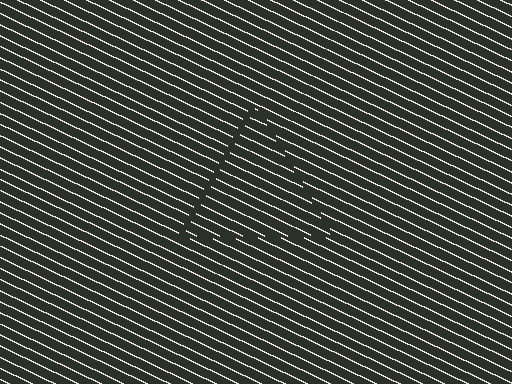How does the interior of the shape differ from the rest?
The interior of the shape contains the same grating, shifted by half a period — the contour is defined by the phase discontinuity where line-ends from the inner and outer gratings abut.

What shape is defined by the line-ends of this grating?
An illusory triangle. The interior of the shape contains the same grating, shifted by half a period — the contour is defined by the phase discontinuity where line-ends from the inner and outer gratings abut.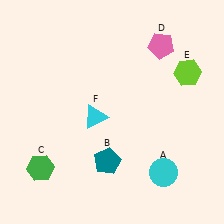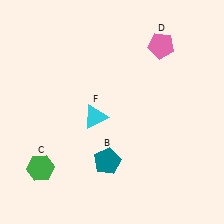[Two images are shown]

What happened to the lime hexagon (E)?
The lime hexagon (E) was removed in Image 2. It was in the top-right area of Image 1.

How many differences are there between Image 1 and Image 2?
There are 2 differences between the two images.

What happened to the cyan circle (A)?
The cyan circle (A) was removed in Image 2. It was in the bottom-right area of Image 1.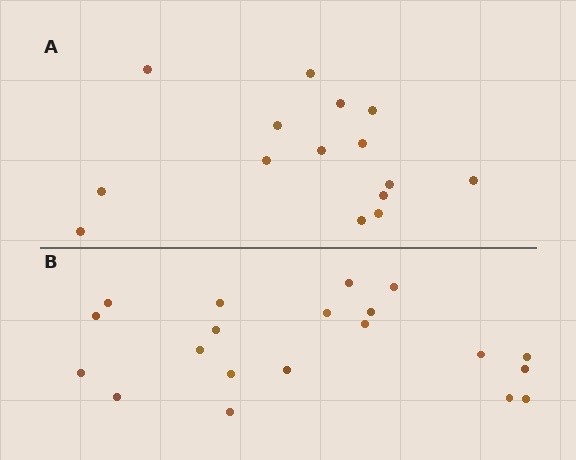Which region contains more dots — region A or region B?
Region B (the bottom region) has more dots.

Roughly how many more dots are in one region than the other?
Region B has about 5 more dots than region A.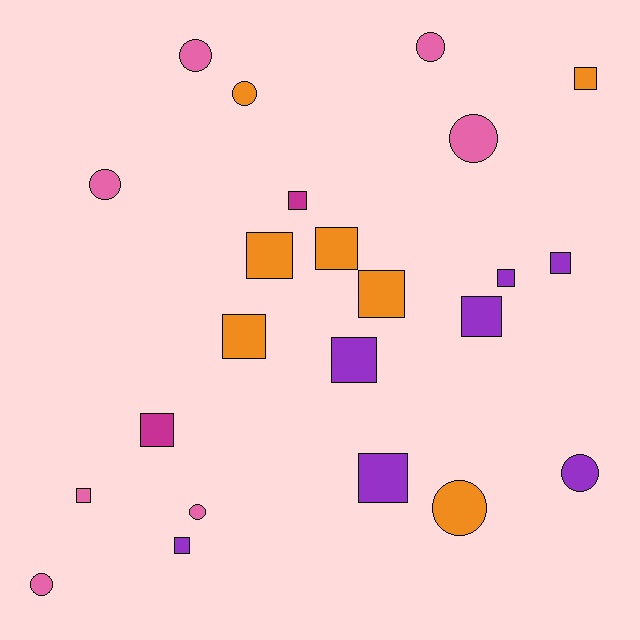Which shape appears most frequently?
Square, with 14 objects.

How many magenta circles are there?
There are no magenta circles.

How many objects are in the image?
There are 23 objects.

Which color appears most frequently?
Pink, with 7 objects.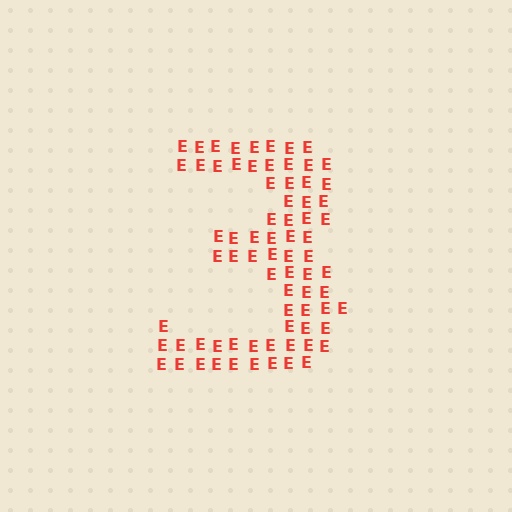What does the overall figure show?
The overall figure shows the digit 3.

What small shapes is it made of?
It is made of small letter E's.